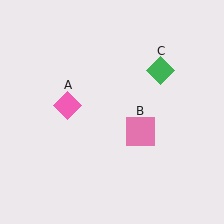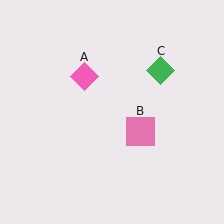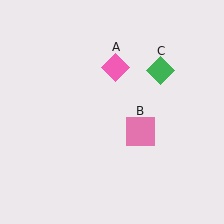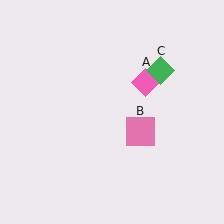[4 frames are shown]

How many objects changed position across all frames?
1 object changed position: pink diamond (object A).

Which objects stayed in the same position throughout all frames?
Pink square (object B) and green diamond (object C) remained stationary.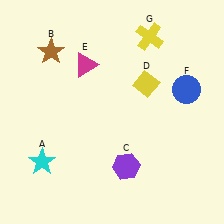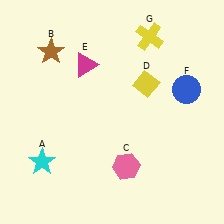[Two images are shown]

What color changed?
The hexagon (C) changed from purple in Image 1 to pink in Image 2.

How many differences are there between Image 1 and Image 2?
There is 1 difference between the two images.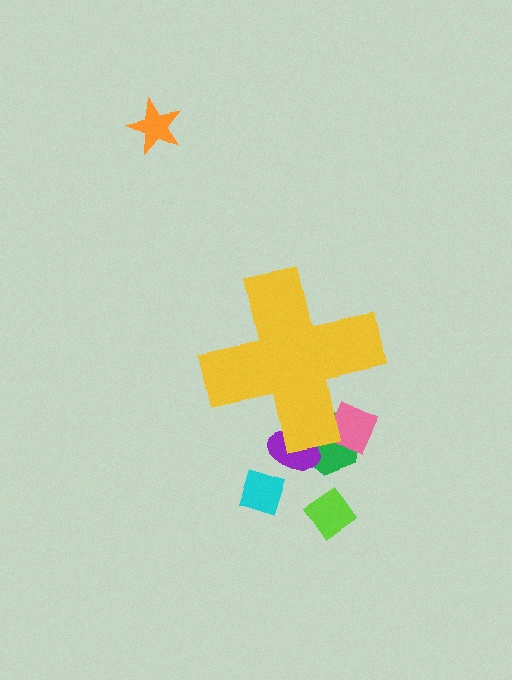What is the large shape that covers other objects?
A yellow cross.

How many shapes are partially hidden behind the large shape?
3 shapes are partially hidden.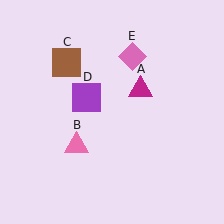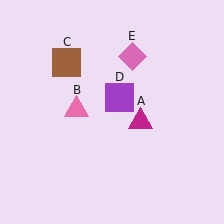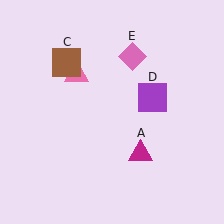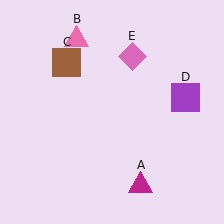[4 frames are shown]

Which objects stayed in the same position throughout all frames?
Brown square (object C) and pink diamond (object E) remained stationary.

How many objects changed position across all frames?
3 objects changed position: magenta triangle (object A), pink triangle (object B), purple square (object D).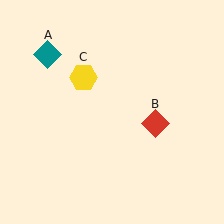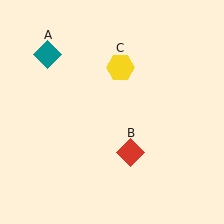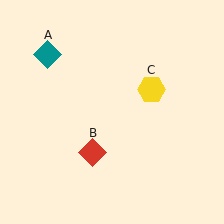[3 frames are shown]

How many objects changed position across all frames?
2 objects changed position: red diamond (object B), yellow hexagon (object C).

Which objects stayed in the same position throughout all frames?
Teal diamond (object A) remained stationary.